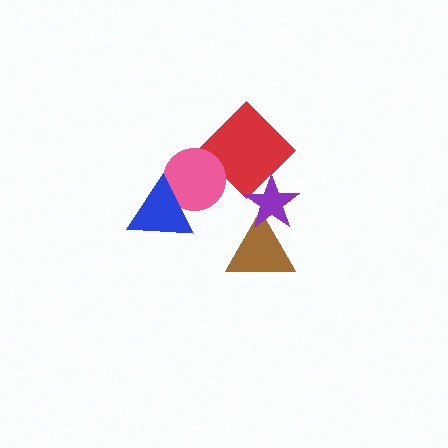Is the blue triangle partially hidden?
No, no other shape covers it.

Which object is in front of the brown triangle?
The purple star is in front of the brown triangle.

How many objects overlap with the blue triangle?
1 object overlaps with the blue triangle.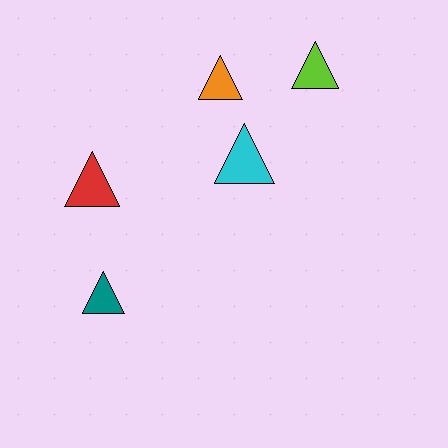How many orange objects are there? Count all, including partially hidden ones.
There is 1 orange object.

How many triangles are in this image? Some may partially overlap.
There are 5 triangles.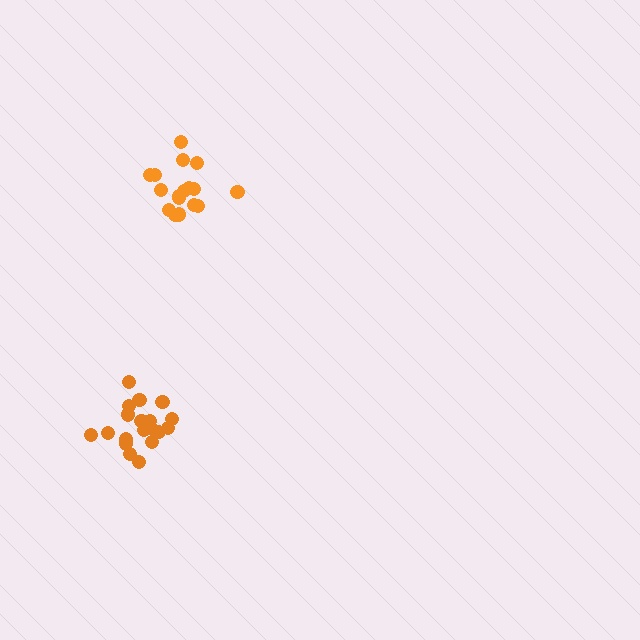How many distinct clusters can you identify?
There are 2 distinct clusters.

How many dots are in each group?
Group 1: 20 dots, Group 2: 17 dots (37 total).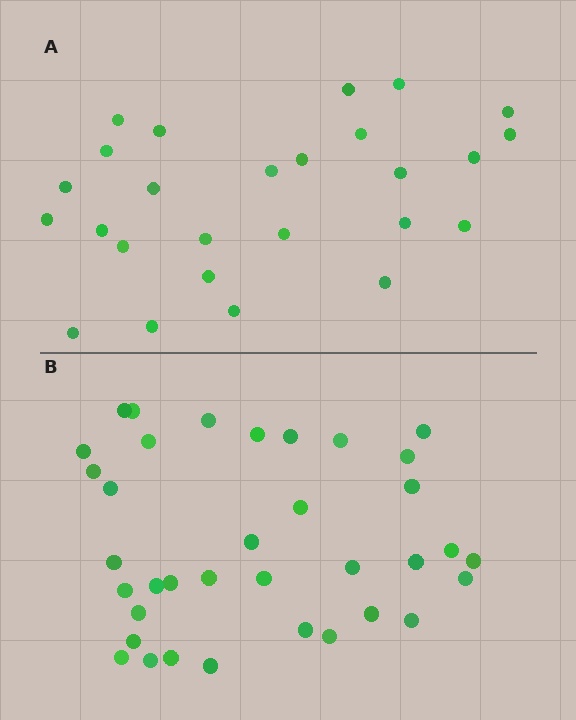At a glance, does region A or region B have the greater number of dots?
Region B (the bottom region) has more dots.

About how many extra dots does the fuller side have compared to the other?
Region B has roughly 10 or so more dots than region A.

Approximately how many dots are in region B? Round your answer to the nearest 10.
About 40 dots. (The exact count is 36, which rounds to 40.)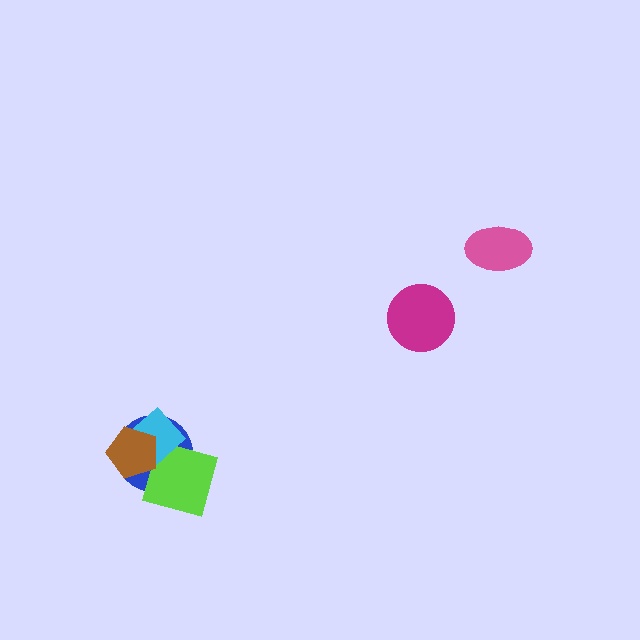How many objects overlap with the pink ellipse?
0 objects overlap with the pink ellipse.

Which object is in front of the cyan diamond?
The brown pentagon is in front of the cyan diamond.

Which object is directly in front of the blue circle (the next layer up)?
The lime diamond is directly in front of the blue circle.